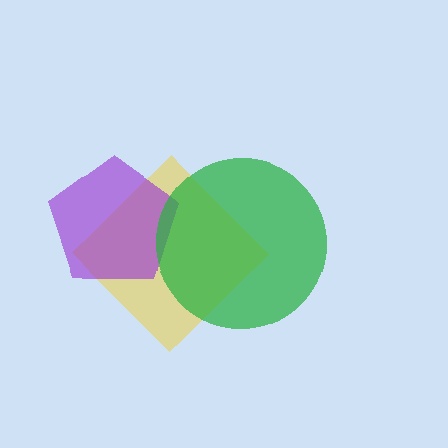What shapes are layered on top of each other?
The layered shapes are: a yellow diamond, a purple pentagon, a green circle.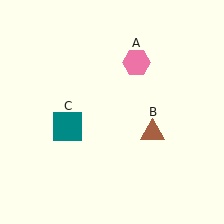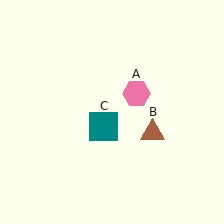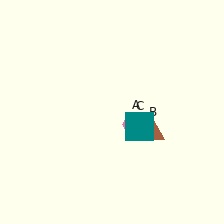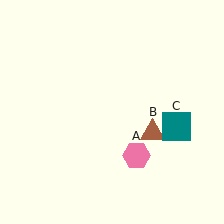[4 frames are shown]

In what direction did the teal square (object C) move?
The teal square (object C) moved right.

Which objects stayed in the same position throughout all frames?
Brown triangle (object B) remained stationary.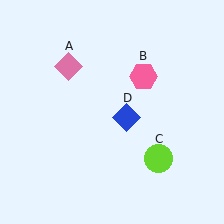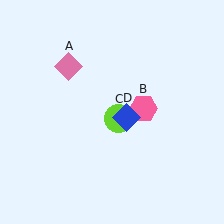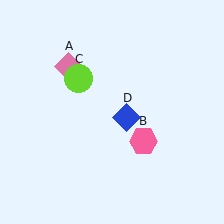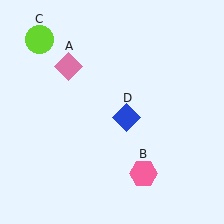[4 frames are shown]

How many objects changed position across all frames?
2 objects changed position: pink hexagon (object B), lime circle (object C).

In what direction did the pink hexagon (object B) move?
The pink hexagon (object B) moved down.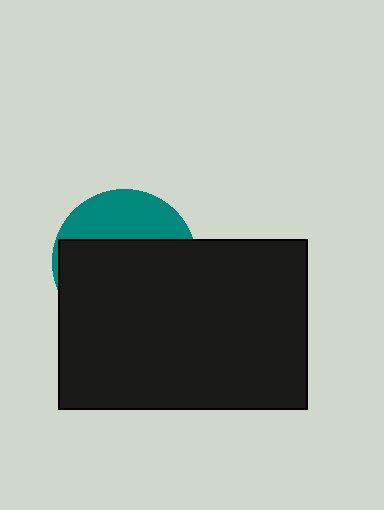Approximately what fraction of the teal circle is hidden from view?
Roughly 68% of the teal circle is hidden behind the black rectangle.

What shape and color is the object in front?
The object in front is a black rectangle.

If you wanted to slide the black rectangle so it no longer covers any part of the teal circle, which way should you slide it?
Slide it down — that is the most direct way to separate the two shapes.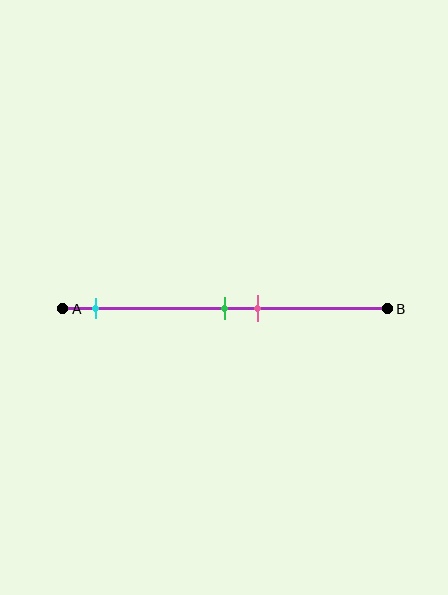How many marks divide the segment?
There are 3 marks dividing the segment.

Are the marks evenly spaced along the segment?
No, the marks are not evenly spaced.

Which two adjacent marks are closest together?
The green and pink marks are the closest adjacent pair.